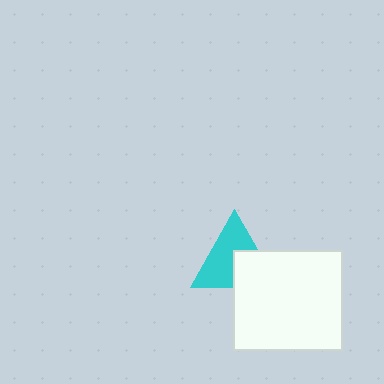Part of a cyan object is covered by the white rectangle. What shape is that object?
It is a triangle.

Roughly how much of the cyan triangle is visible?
About half of it is visible (roughly 62%).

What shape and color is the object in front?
The object in front is a white rectangle.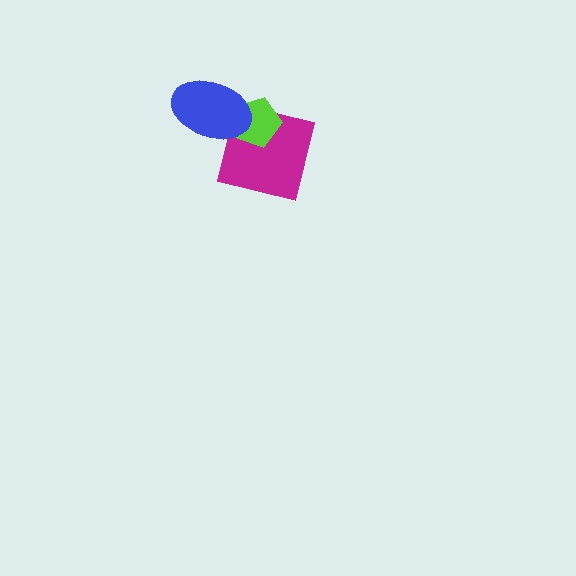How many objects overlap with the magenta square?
2 objects overlap with the magenta square.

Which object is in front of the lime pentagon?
The blue ellipse is in front of the lime pentagon.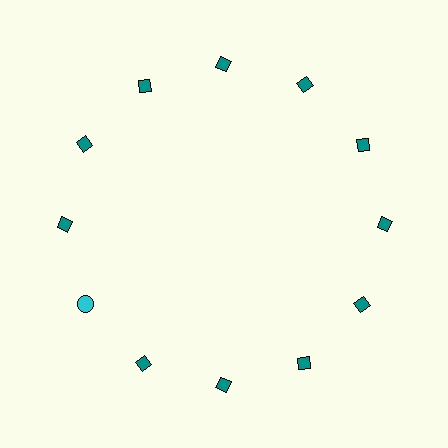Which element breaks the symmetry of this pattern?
The cyan circle at roughly the 8 o'clock position breaks the symmetry. All other shapes are teal diamonds.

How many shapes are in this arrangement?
There are 12 shapes arranged in a ring pattern.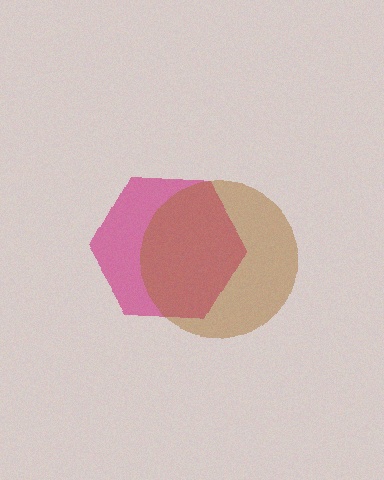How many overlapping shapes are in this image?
There are 2 overlapping shapes in the image.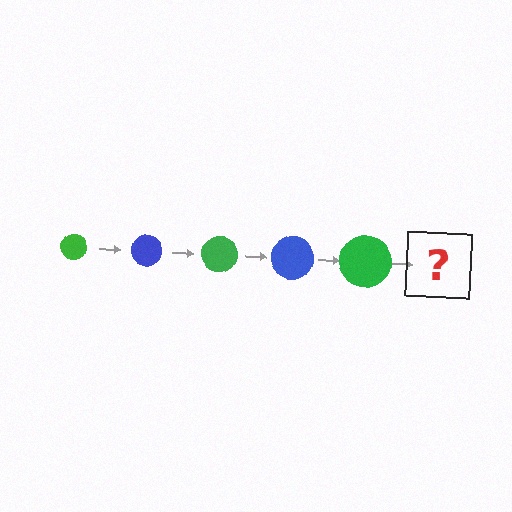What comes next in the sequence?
The next element should be a blue circle, larger than the previous one.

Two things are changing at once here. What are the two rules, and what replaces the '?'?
The two rules are that the circle grows larger each step and the color cycles through green and blue. The '?' should be a blue circle, larger than the previous one.